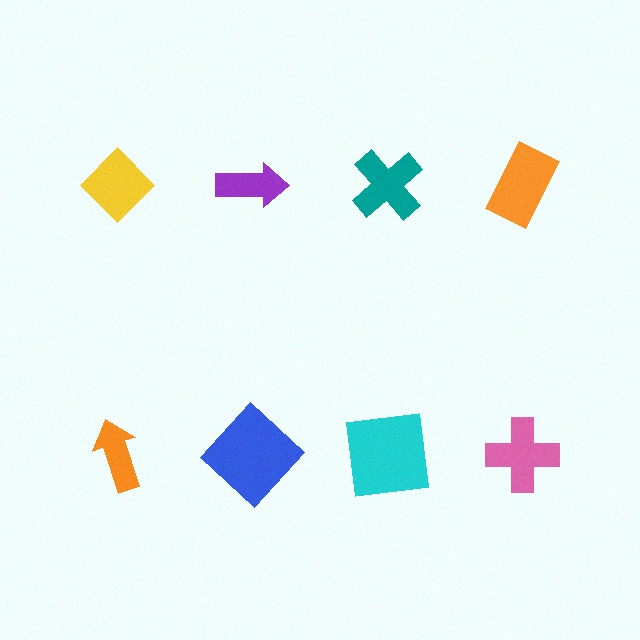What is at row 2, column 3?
A cyan square.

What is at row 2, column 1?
An orange arrow.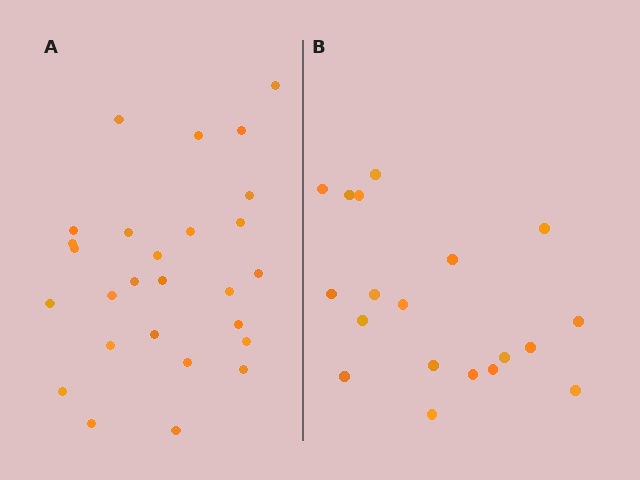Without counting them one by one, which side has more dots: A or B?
Region A (the left region) has more dots.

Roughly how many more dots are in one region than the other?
Region A has roughly 8 or so more dots than region B.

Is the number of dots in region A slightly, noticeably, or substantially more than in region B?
Region A has noticeably more, but not dramatically so. The ratio is roughly 1.4 to 1.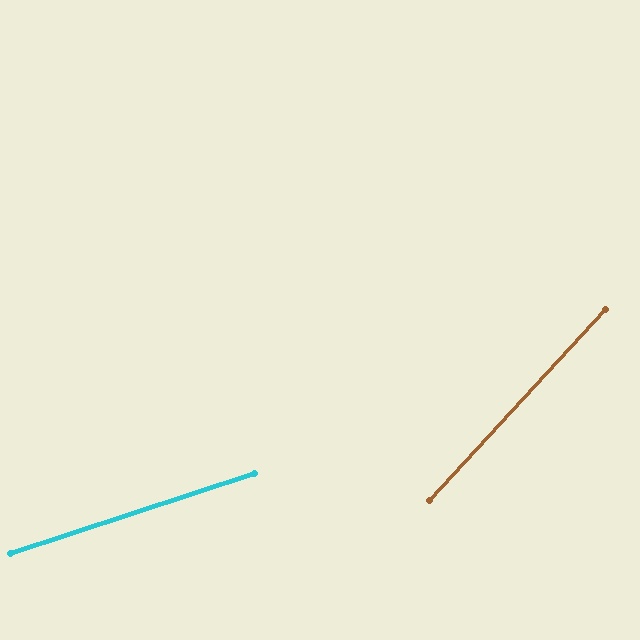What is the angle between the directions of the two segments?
Approximately 29 degrees.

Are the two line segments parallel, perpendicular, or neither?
Neither parallel nor perpendicular — they differ by about 29°.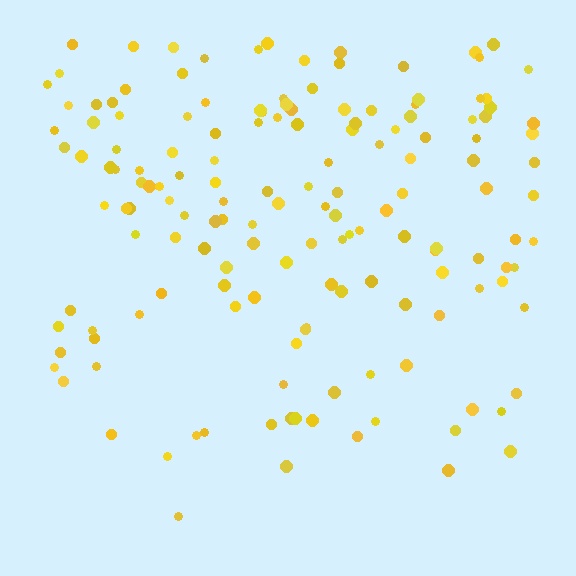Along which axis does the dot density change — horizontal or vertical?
Vertical.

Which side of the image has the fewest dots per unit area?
The bottom.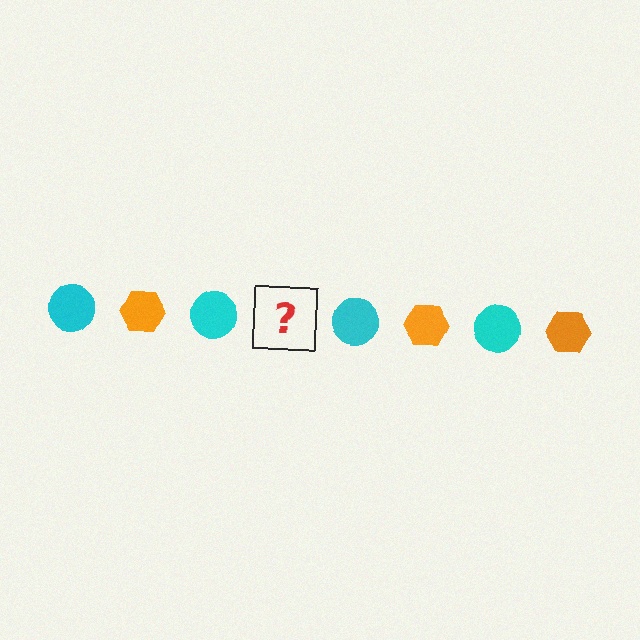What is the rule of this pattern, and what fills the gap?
The rule is that the pattern alternates between cyan circle and orange hexagon. The gap should be filled with an orange hexagon.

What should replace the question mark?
The question mark should be replaced with an orange hexagon.